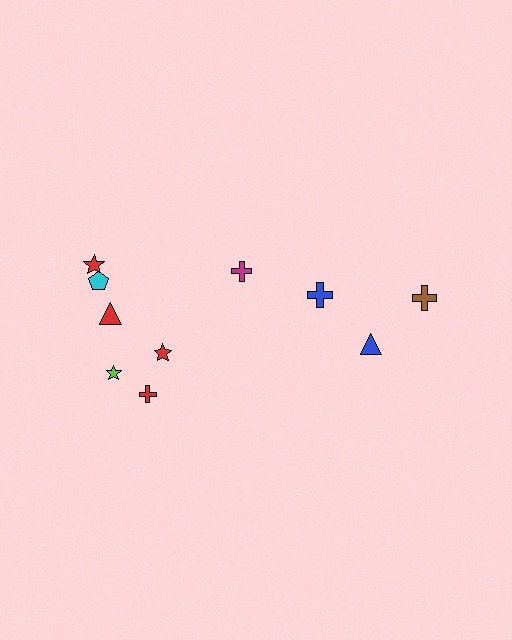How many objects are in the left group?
There are 7 objects.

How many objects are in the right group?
There are 3 objects.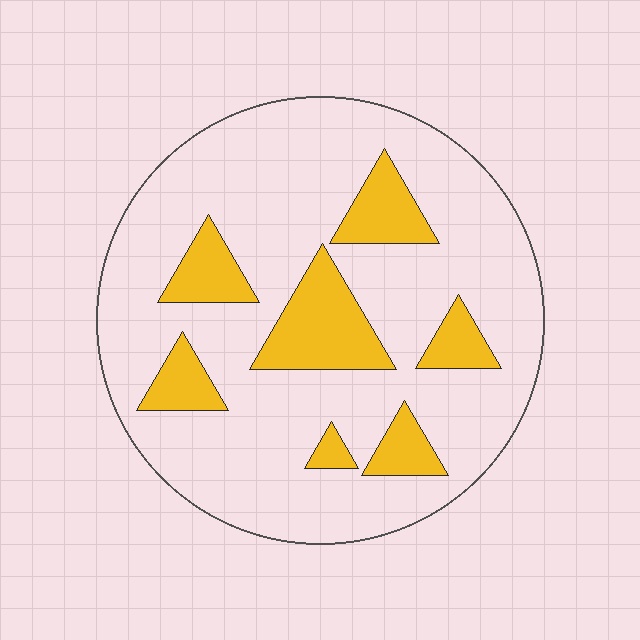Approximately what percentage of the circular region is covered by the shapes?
Approximately 20%.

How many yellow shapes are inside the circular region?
7.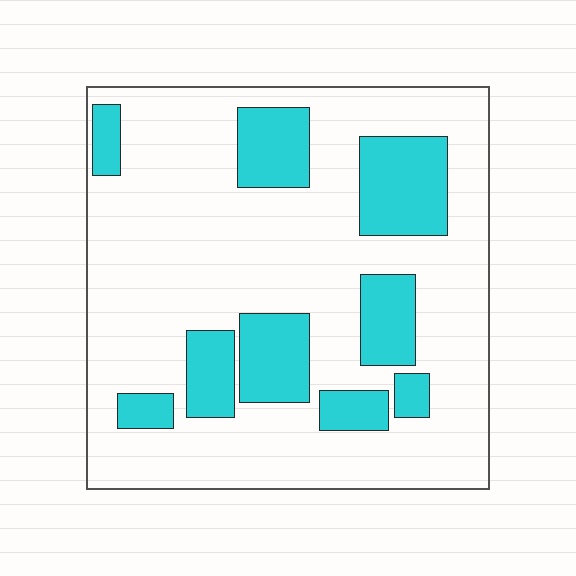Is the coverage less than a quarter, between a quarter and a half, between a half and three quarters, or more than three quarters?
Less than a quarter.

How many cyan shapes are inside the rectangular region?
9.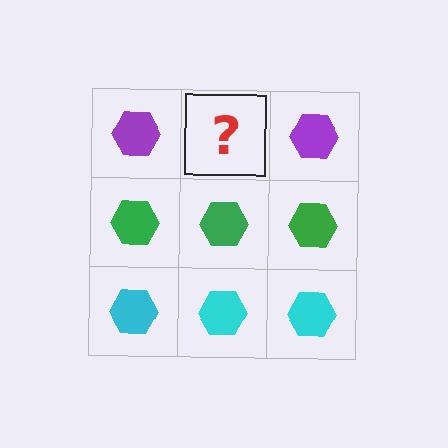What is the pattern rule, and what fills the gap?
The rule is that each row has a consistent color. The gap should be filled with a purple hexagon.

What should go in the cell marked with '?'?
The missing cell should contain a purple hexagon.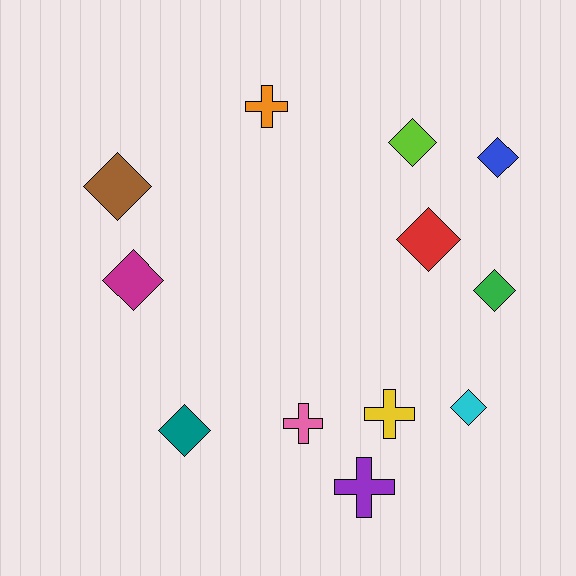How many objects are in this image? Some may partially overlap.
There are 12 objects.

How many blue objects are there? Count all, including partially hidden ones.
There is 1 blue object.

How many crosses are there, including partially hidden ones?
There are 4 crosses.